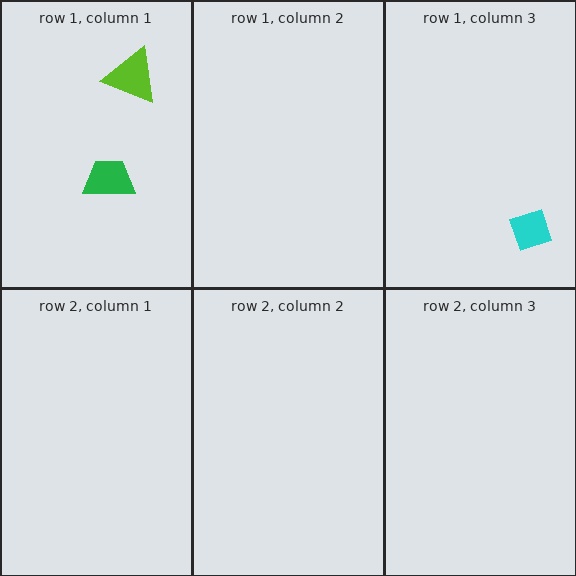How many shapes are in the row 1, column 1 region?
2.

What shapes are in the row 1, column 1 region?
The lime triangle, the green trapezoid.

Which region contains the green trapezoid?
The row 1, column 1 region.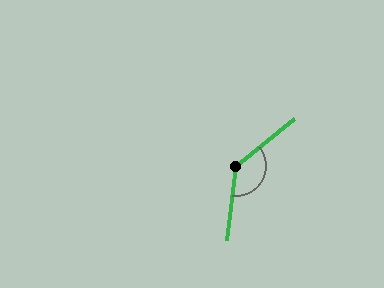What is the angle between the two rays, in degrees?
Approximately 136 degrees.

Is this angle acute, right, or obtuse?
It is obtuse.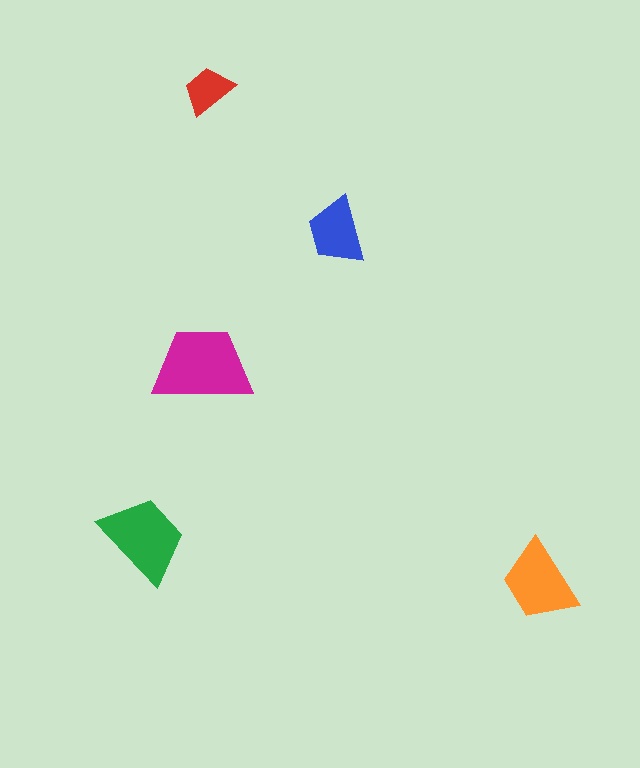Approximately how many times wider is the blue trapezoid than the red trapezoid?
About 1.5 times wider.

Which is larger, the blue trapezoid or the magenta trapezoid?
The magenta one.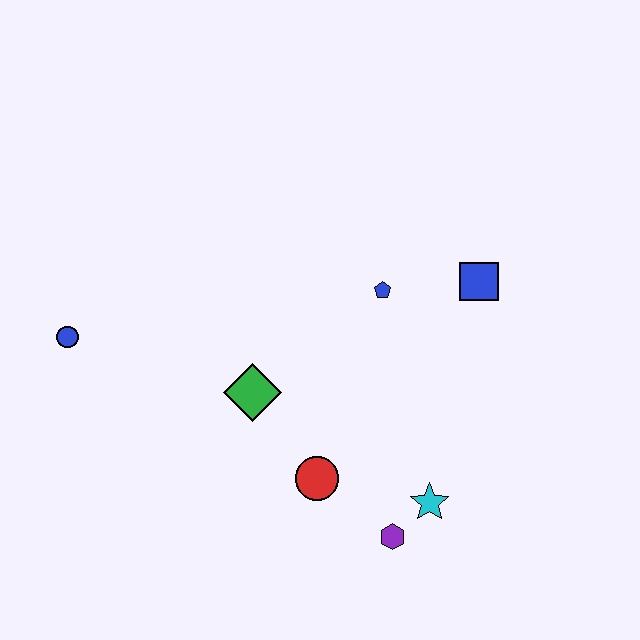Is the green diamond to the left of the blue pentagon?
Yes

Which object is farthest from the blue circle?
The blue square is farthest from the blue circle.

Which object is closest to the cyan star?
The purple hexagon is closest to the cyan star.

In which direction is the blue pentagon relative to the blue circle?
The blue pentagon is to the right of the blue circle.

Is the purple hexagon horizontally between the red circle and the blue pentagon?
No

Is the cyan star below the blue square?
Yes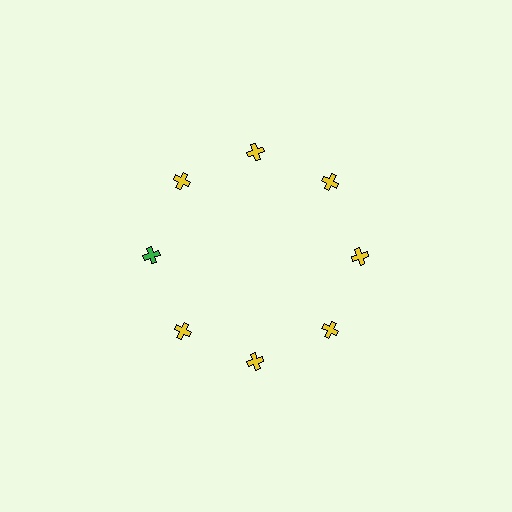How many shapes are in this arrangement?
There are 8 shapes arranged in a ring pattern.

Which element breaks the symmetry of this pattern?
The green cross at roughly the 9 o'clock position breaks the symmetry. All other shapes are yellow crosses.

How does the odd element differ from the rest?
It has a different color: green instead of yellow.